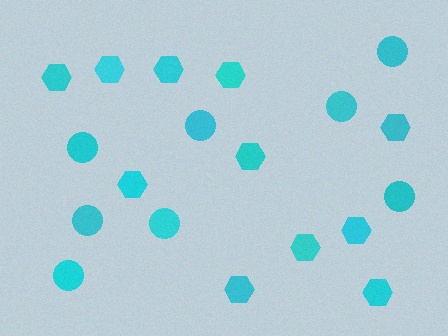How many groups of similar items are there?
There are 2 groups: one group of circles (8) and one group of hexagons (11).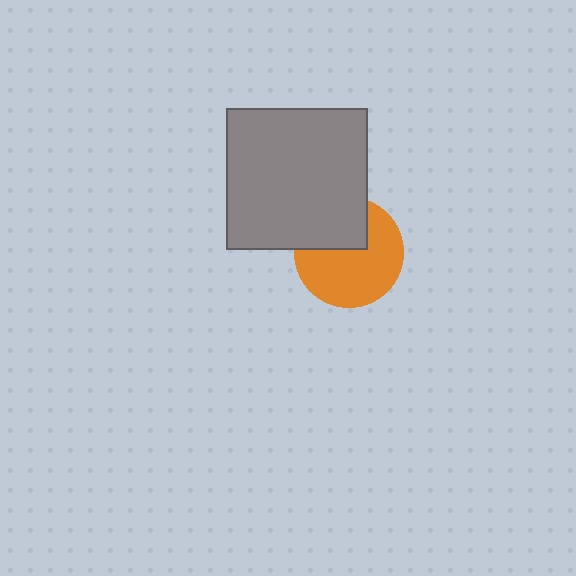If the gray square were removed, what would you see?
You would see the complete orange circle.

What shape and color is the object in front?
The object in front is a gray square.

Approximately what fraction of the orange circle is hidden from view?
Roughly 33% of the orange circle is hidden behind the gray square.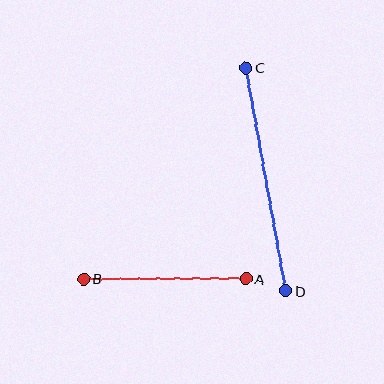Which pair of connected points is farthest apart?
Points C and D are farthest apart.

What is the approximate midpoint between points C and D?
The midpoint is at approximately (266, 179) pixels.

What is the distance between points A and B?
The distance is approximately 162 pixels.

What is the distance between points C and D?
The distance is approximately 227 pixels.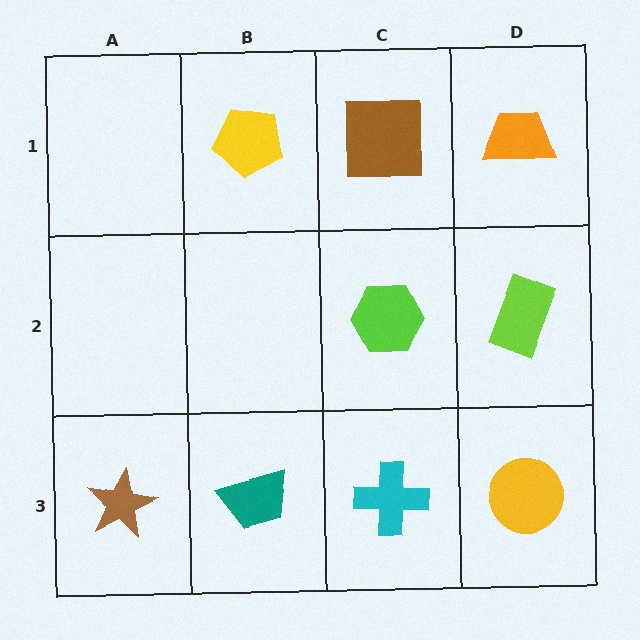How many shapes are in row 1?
3 shapes.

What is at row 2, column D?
A lime rectangle.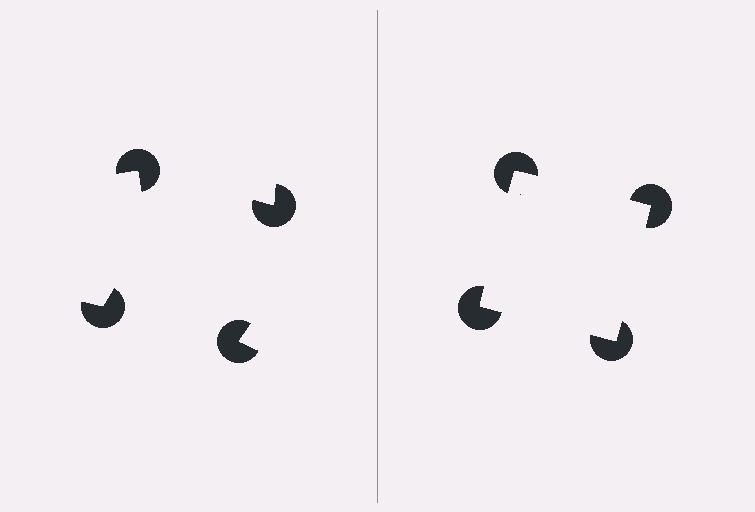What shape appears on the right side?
An illusory square.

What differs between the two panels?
The pac-man discs are positioned identically on both sides; only the wedge orientations differ. On the right they align to a square; on the left they are misaligned.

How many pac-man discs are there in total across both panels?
8 — 4 on each side.